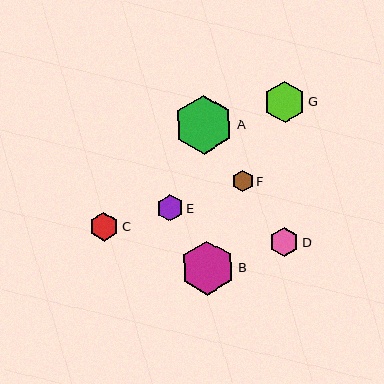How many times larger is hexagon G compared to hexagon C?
Hexagon G is approximately 1.4 times the size of hexagon C.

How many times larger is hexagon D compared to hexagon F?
Hexagon D is approximately 1.4 times the size of hexagon F.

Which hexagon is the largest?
Hexagon A is the largest with a size of approximately 59 pixels.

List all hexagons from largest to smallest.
From largest to smallest: A, B, G, D, C, E, F.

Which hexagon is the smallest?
Hexagon F is the smallest with a size of approximately 21 pixels.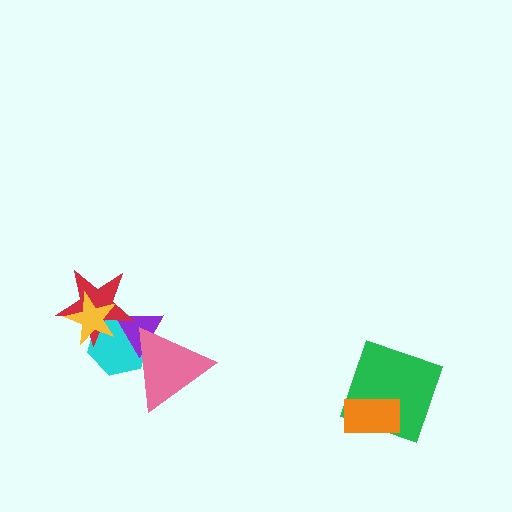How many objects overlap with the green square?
1 object overlaps with the green square.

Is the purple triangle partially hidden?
Yes, it is partially covered by another shape.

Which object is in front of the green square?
The orange rectangle is in front of the green square.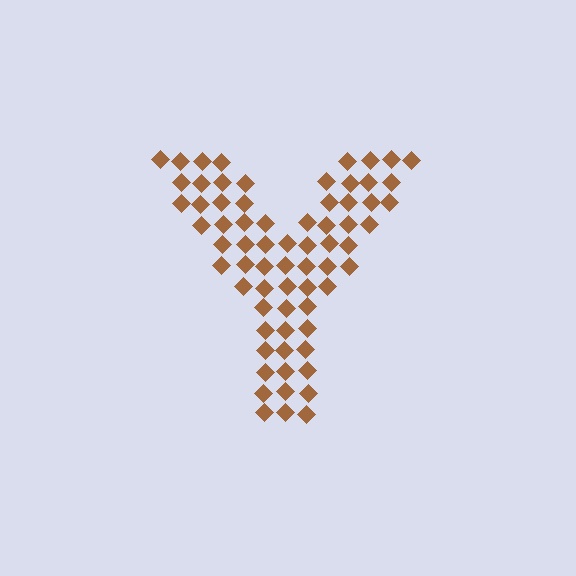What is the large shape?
The large shape is the letter Y.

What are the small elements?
The small elements are diamonds.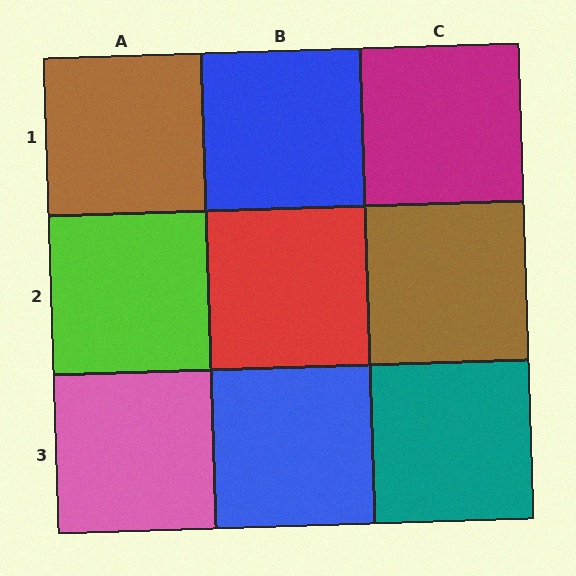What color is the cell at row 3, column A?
Pink.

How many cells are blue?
2 cells are blue.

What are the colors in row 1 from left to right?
Brown, blue, magenta.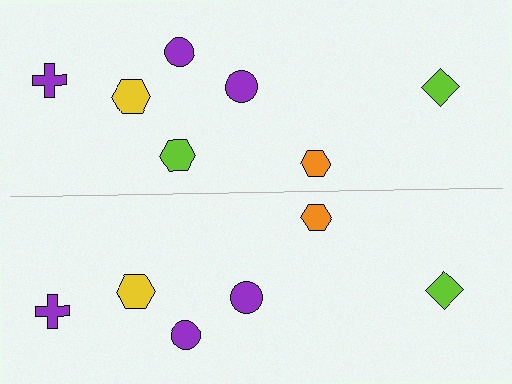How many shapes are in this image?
There are 13 shapes in this image.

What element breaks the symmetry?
A lime hexagon is missing from the bottom side.